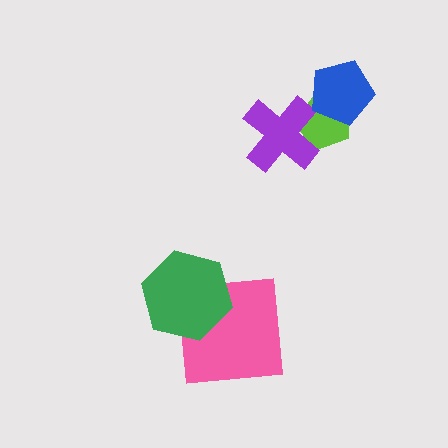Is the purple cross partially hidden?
No, no other shape covers it.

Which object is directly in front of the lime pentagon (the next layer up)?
The purple cross is directly in front of the lime pentagon.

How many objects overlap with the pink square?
1 object overlaps with the pink square.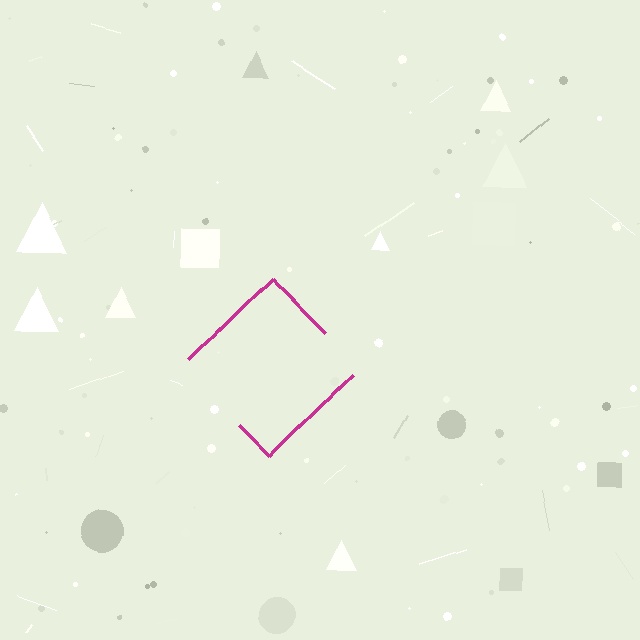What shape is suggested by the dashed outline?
The dashed outline suggests a diamond.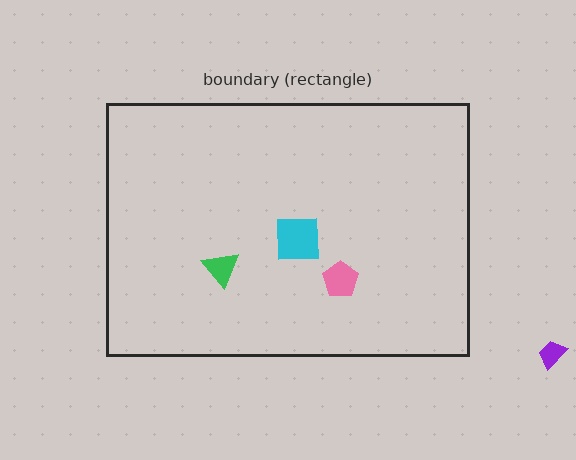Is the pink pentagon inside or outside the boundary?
Inside.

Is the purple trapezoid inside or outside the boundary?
Outside.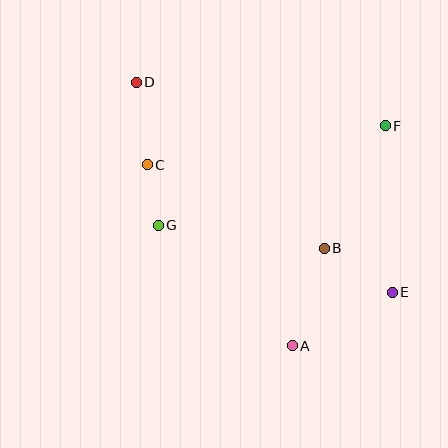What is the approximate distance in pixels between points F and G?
The distance between F and G is approximately 248 pixels.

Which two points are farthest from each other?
Points D and E are farthest from each other.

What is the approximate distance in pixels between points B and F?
The distance between B and F is approximately 137 pixels.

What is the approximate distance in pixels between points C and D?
The distance between C and D is approximately 83 pixels.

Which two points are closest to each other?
Points C and G are closest to each other.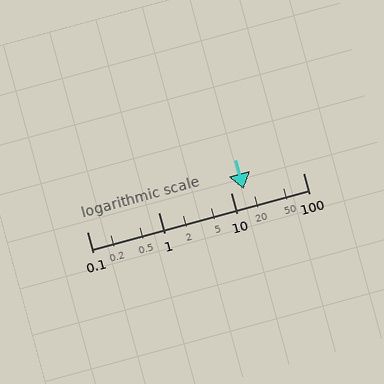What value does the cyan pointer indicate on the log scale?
The pointer indicates approximately 15.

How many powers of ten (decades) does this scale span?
The scale spans 3 decades, from 0.1 to 100.